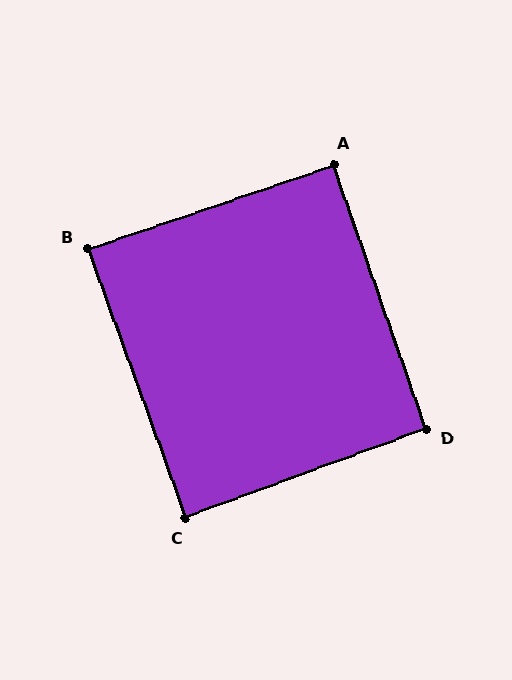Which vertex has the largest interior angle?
D, at approximately 91 degrees.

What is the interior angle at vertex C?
Approximately 90 degrees (approximately right).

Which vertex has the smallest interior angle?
B, at approximately 89 degrees.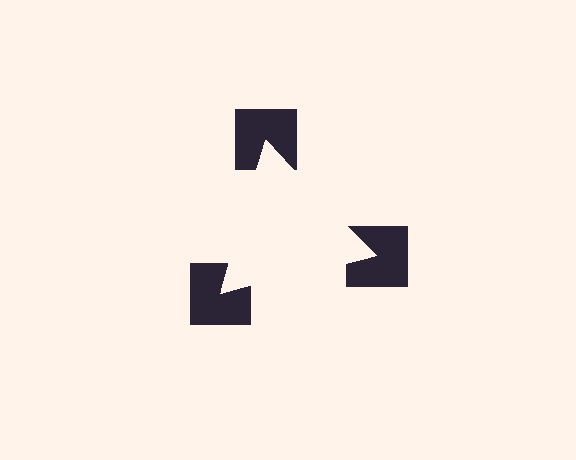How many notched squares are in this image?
There are 3 — one at each vertex of the illusory triangle.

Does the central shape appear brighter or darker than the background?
It typically appears slightly brighter than the background, even though no actual brightness change is drawn.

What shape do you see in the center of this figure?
An illusory triangle — its edges are inferred from the aligned wedge cuts in the notched squares, not physically drawn.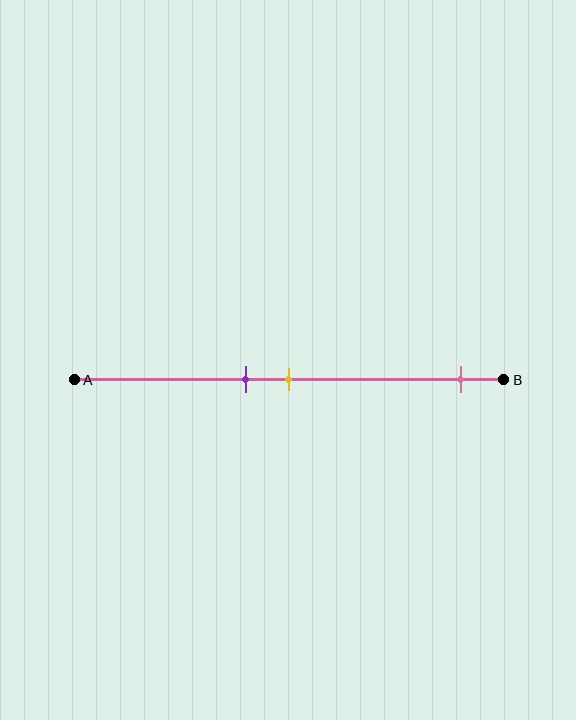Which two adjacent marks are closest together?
The purple and yellow marks are the closest adjacent pair.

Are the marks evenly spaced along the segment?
No, the marks are not evenly spaced.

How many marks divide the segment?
There are 3 marks dividing the segment.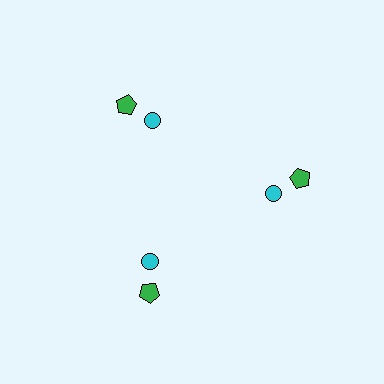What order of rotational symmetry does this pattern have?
This pattern has 3-fold rotational symmetry.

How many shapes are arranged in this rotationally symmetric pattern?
There are 6 shapes, arranged in 3 groups of 2.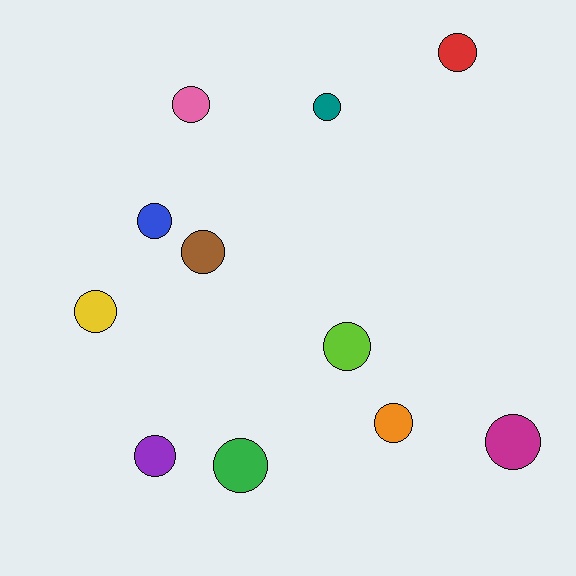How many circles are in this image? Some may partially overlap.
There are 11 circles.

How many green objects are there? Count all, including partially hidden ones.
There is 1 green object.